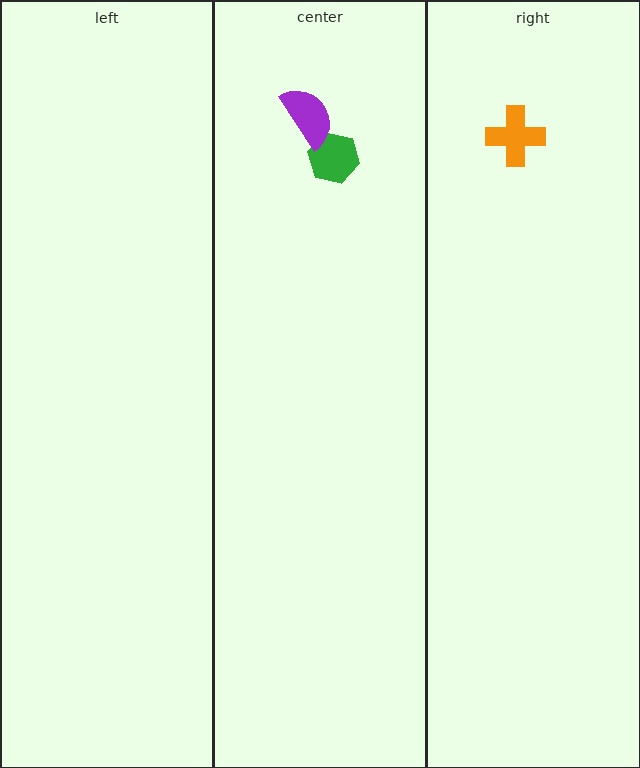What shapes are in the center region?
The green hexagon, the purple semicircle.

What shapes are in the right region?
The orange cross.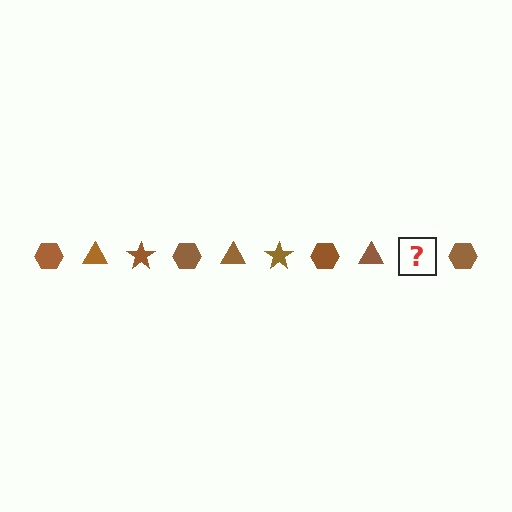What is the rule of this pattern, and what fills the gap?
The rule is that the pattern cycles through hexagon, triangle, star shapes in brown. The gap should be filled with a brown star.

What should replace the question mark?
The question mark should be replaced with a brown star.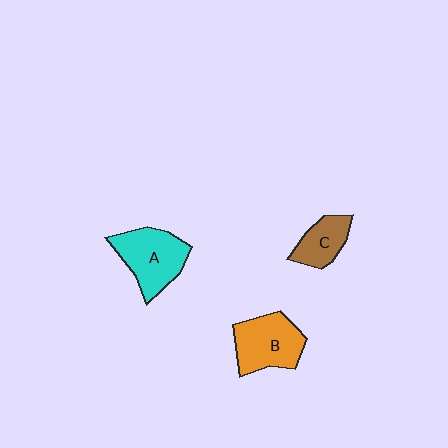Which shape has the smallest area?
Shape C (brown).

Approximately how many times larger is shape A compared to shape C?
Approximately 1.7 times.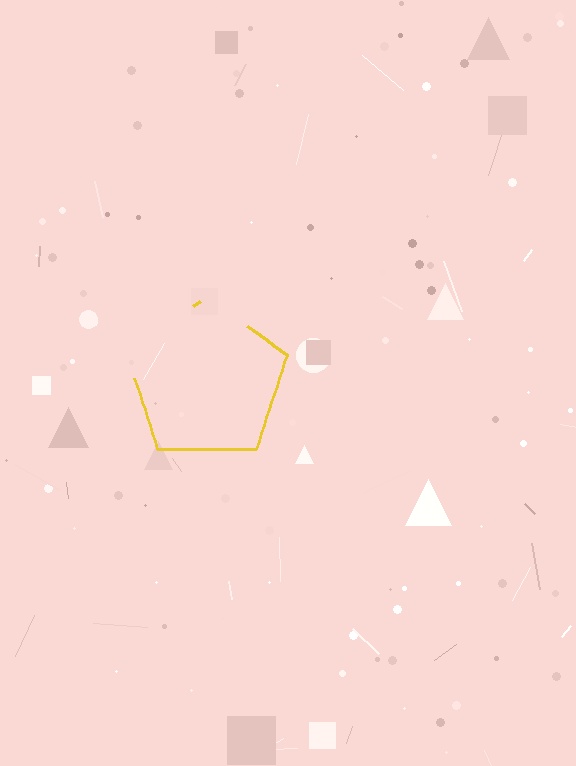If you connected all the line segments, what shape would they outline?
They would outline a pentagon.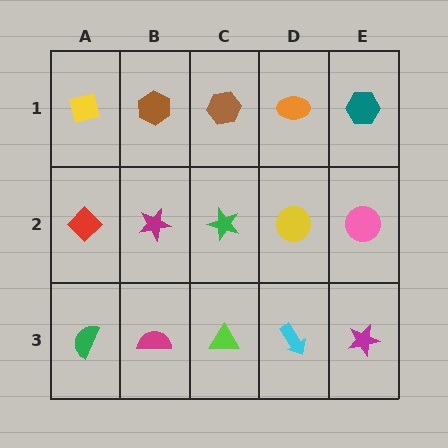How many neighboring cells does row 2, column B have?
4.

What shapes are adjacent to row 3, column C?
A green star (row 2, column C), a magenta semicircle (row 3, column B), a cyan arrow (row 3, column D).